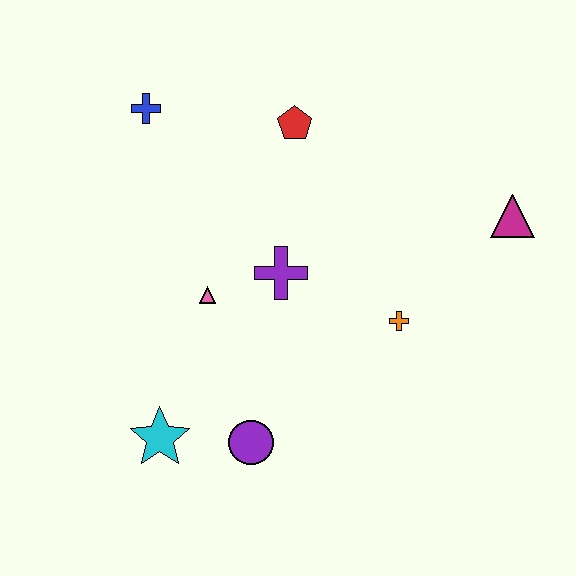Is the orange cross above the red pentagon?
No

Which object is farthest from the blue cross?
The magenta triangle is farthest from the blue cross.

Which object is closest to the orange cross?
The purple cross is closest to the orange cross.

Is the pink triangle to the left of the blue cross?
No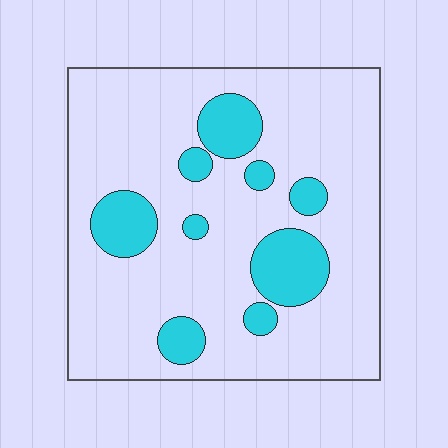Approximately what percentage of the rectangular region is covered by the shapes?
Approximately 20%.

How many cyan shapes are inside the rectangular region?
9.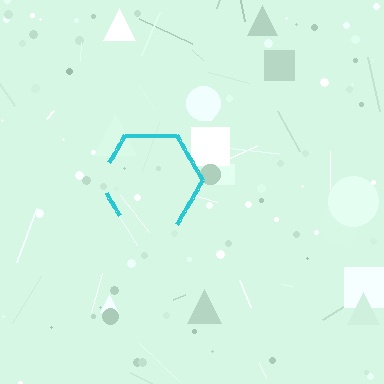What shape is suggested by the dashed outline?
The dashed outline suggests a hexagon.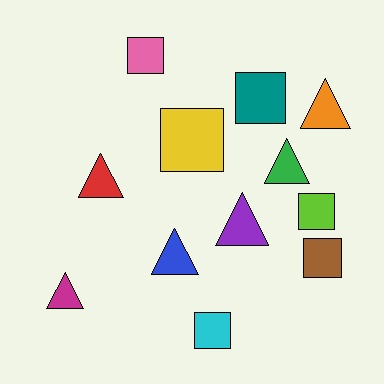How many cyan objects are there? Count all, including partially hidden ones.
There is 1 cyan object.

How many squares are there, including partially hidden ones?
There are 6 squares.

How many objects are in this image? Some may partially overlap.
There are 12 objects.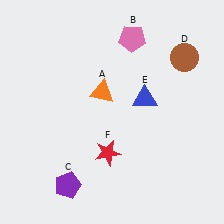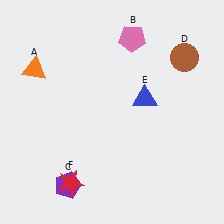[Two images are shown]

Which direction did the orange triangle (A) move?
The orange triangle (A) moved left.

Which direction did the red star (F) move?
The red star (F) moved left.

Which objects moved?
The objects that moved are: the orange triangle (A), the red star (F).